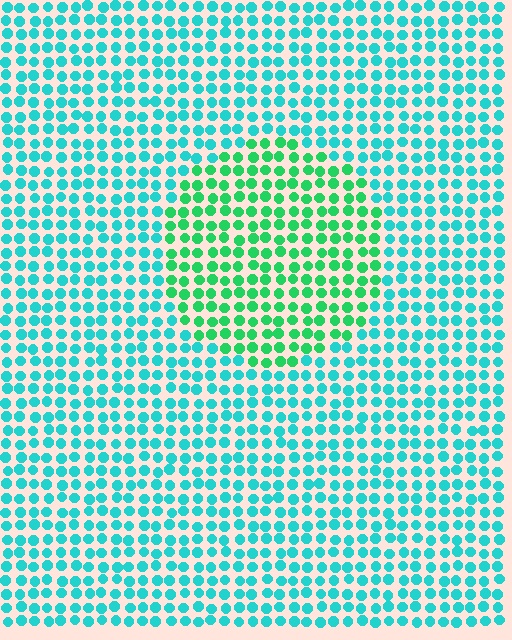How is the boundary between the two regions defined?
The boundary is defined purely by a slight shift in hue (about 37 degrees). Spacing, size, and orientation are identical on both sides.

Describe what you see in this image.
The image is filled with small cyan elements in a uniform arrangement. A circle-shaped region is visible where the elements are tinted to a slightly different hue, forming a subtle color boundary.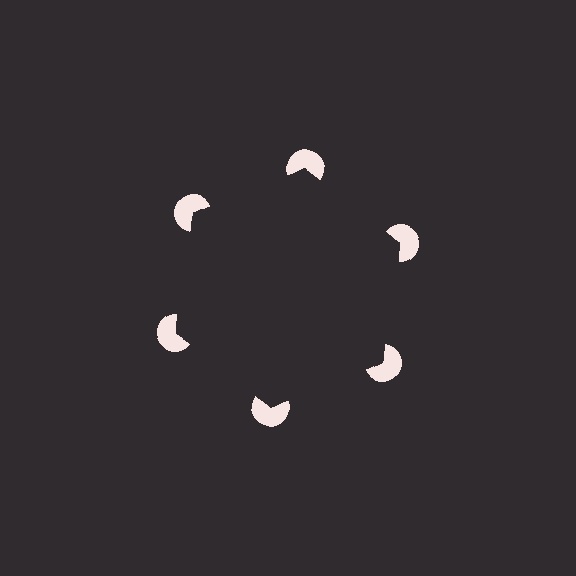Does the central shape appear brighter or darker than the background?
It typically appears slightly darker than the background, even though no actual brightness change is drawn.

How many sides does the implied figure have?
6 sides.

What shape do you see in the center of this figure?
An illusory hexagon — its edges are inferred from the aligned wedge cuts in the pac-man discs, not physically drawn.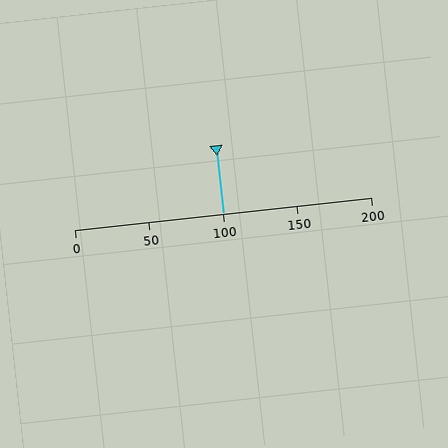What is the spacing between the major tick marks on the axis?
The major ticks are spaced 50 apart.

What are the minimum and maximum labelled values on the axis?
The axis runs from 0 to 200.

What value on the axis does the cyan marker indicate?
The marker indicates approximately 100.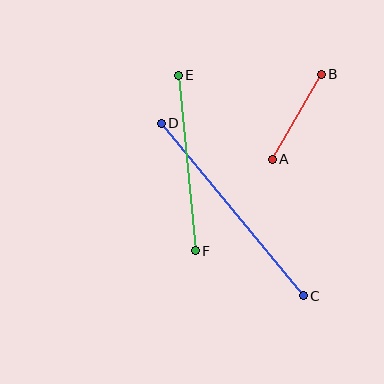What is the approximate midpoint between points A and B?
The midpoint is at approximately (297, 117) pixels.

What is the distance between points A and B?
The distance is approximately 98 pixels.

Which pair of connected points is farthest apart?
Points C and D are farthest apart.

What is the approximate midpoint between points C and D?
The midpoint is at approximately (232, 210) pixels.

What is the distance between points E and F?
The distance is approximately 176 pixels.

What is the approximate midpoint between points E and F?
The midpoint is at approximately (187, 163) pixels.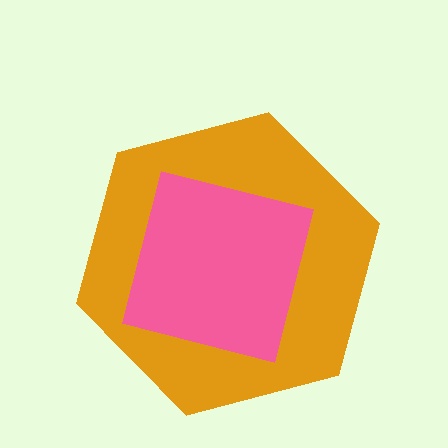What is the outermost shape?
The orange hexagon.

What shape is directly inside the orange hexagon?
The pink square.